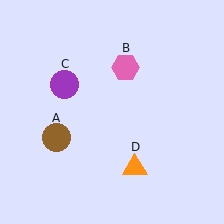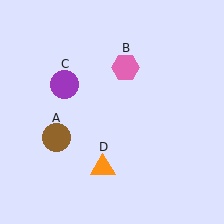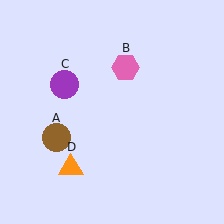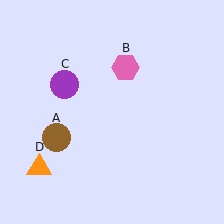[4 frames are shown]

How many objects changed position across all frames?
1 object changed position: orange triangle (object D).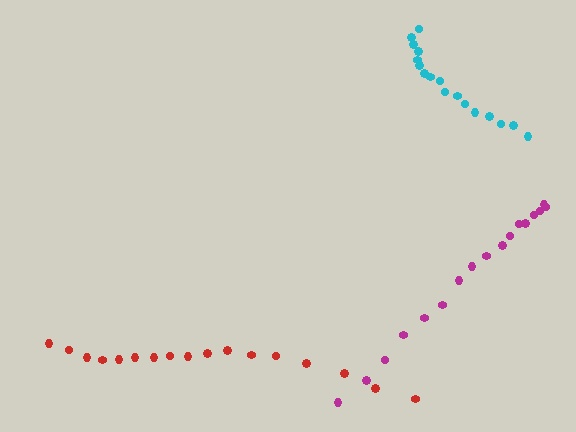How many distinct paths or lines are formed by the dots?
There are 3 distinct paths.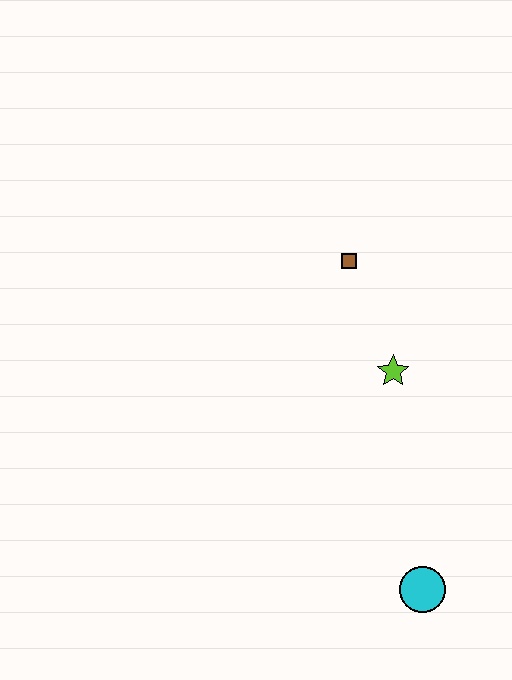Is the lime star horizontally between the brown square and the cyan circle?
Yes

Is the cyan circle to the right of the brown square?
Yes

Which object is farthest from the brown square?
The cyan circle is farthest from the brown square.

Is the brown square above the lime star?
Yes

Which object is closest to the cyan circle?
The lime star is closest to the cyan circle.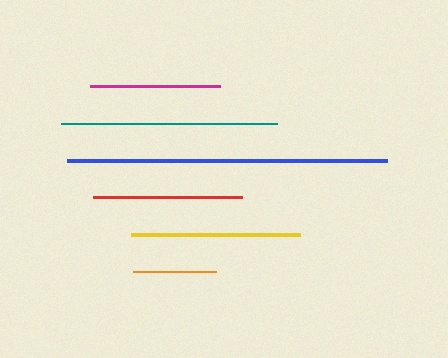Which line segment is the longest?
The blue line is the longest at approximately 320 pixels.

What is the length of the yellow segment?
The yellow segment is approximately 169 pixels long.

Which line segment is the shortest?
The orange line is the shortest at approximately 84 pixels.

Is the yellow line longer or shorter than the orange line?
The yellow line is longer than the orange line.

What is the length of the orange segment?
The orange segment is approximately 84 pixels long.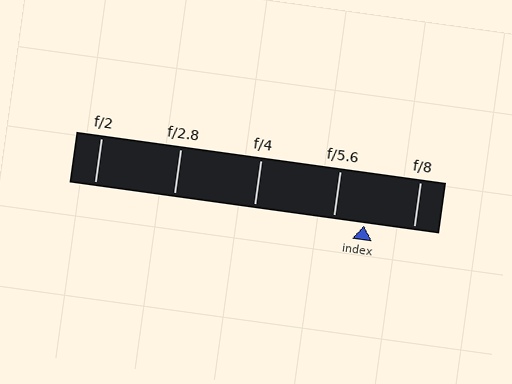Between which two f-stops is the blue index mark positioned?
The index mark is between f/5.6 and f/8.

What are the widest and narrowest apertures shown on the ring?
The widest aperture shown is f/2 and the narrowest is f/8.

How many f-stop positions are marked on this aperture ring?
There are 5 f-stop positions marked.